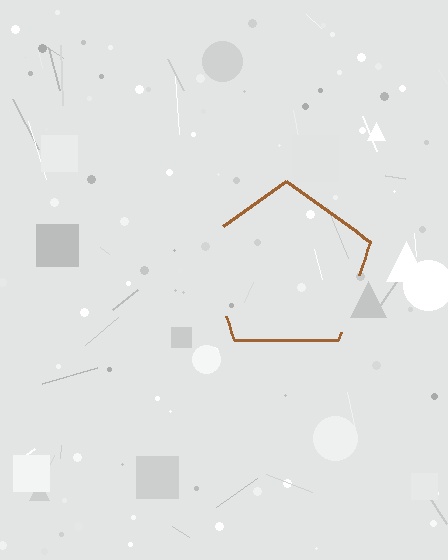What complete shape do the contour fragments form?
The contour fragments form a pentagon.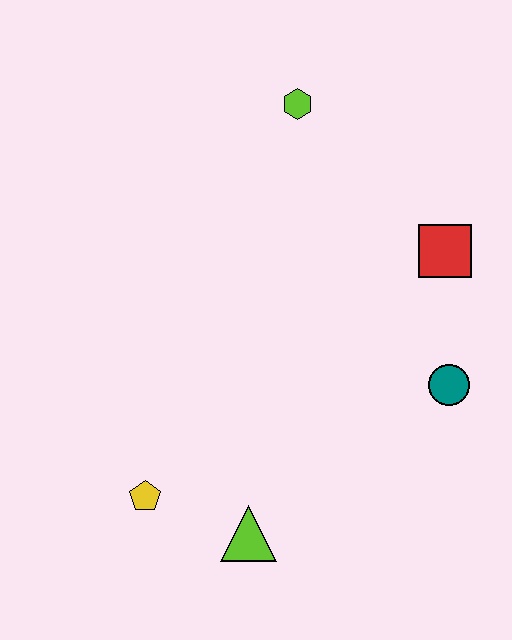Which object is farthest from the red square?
The yellow pentagon is farthest from the red square.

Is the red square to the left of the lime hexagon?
No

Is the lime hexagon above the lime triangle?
Yes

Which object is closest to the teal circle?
The red square is closest to the teal circle.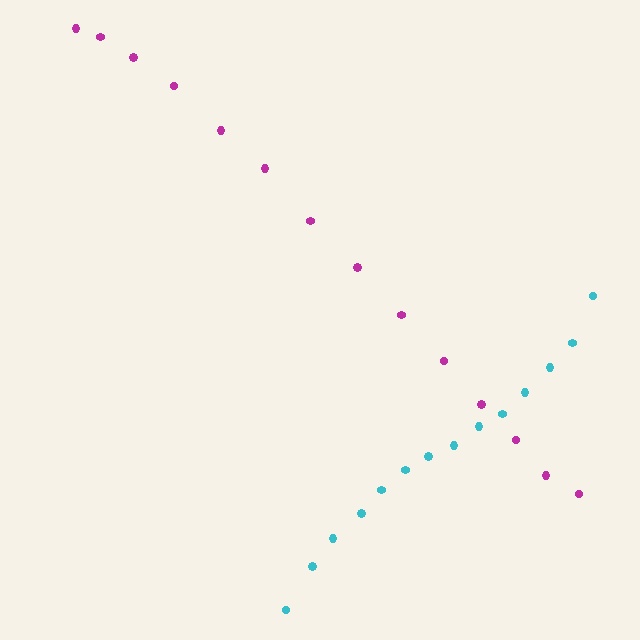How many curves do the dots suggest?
There are 2 distinct paths.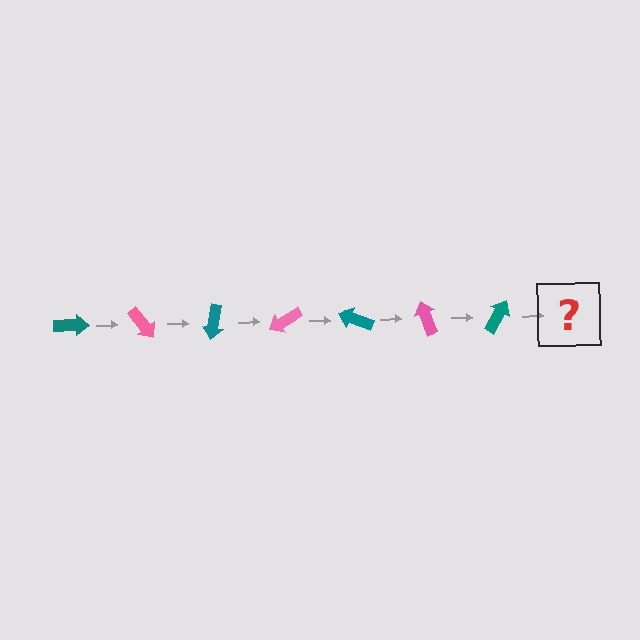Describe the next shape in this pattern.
It should be a pink arrow, rotated 350 degrees from the start.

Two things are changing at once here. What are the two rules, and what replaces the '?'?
The two rules are that it rotates 50 degrees each step and the color cycles through teal and pink. The '?' should be a pink arrow, rotated 350 degrees from the start.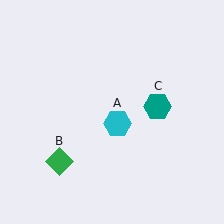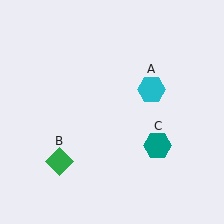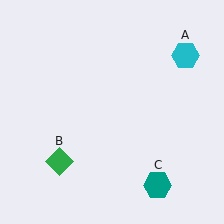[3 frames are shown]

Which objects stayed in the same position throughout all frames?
Green diamond (object B) remained stationary.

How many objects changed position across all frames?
2 objects changed position: cyan hexagon (object A), teal hexagon (object C).